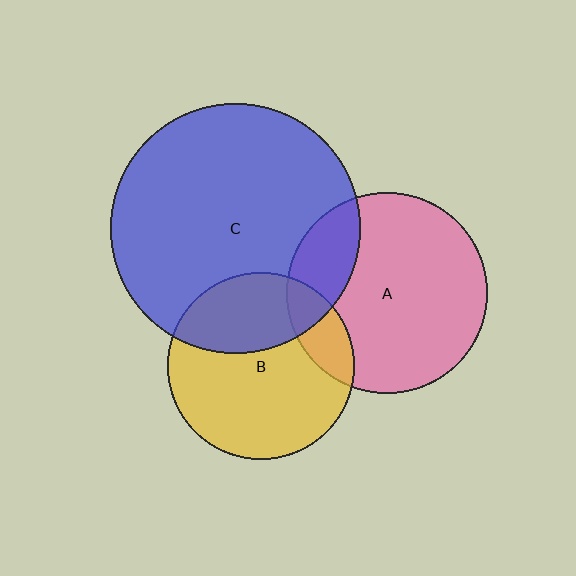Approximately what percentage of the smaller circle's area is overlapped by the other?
Approximately 15%.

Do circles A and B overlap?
Yes.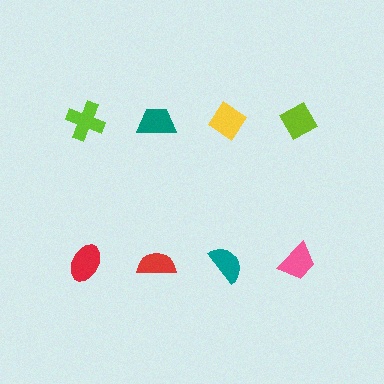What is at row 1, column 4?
A lime diamond.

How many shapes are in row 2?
4 shapes.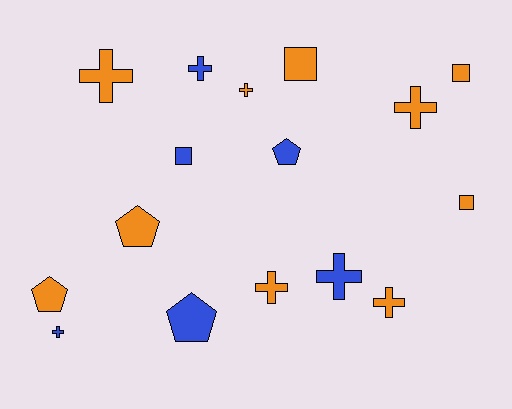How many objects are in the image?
There are 16 objects.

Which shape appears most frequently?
Cross, with 8 objects.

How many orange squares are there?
There are 3 orange squares.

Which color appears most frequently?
Orange, with 10 objects.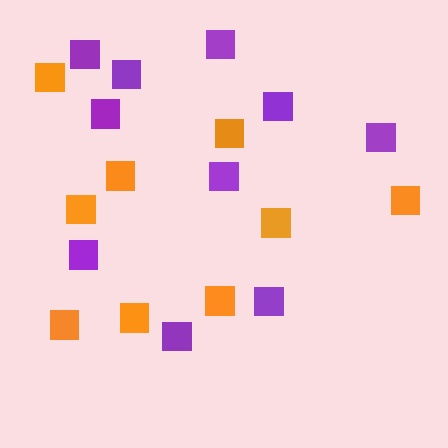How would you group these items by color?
There are 2 groups: one group of orange squares (9) and one group of purple squares (10).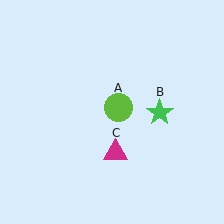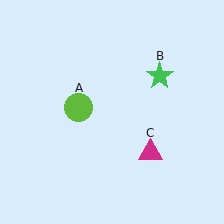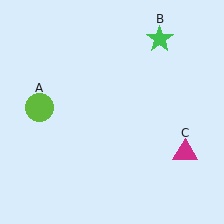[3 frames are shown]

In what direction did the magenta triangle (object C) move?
The magenta triangle (object C) moved right.